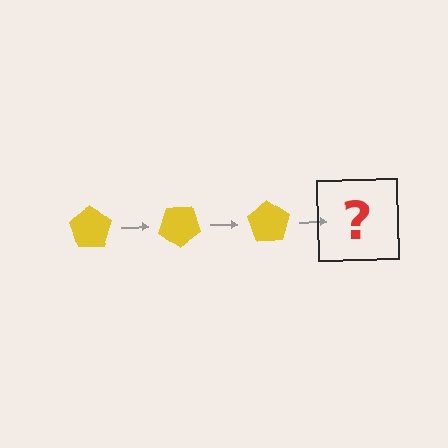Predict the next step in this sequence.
The next step is a yellow pentagon rotated 105 degrees.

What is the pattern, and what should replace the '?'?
The pattern is that the pentagon rotates 35 degrees each step. The '?' should be a yellow pentagon rotated 105 degrees.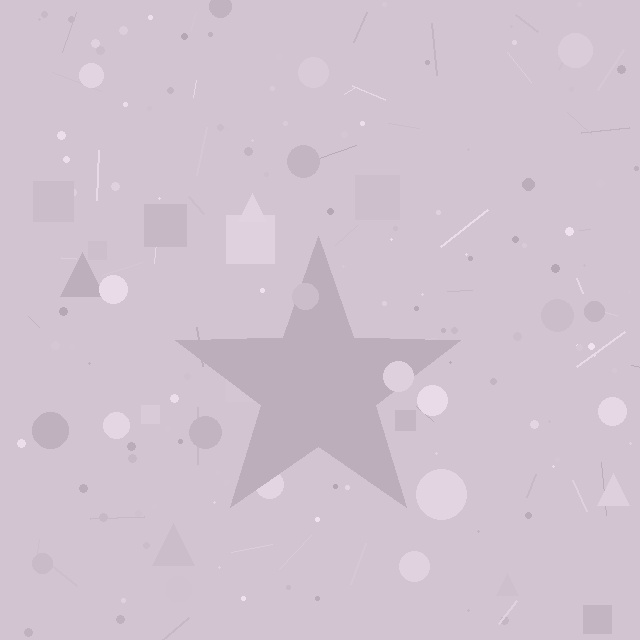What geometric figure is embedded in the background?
A star is embedded in the background.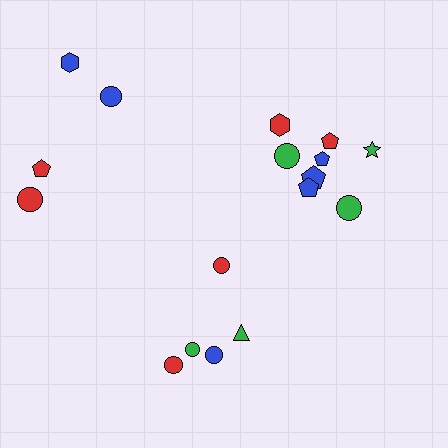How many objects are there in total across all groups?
There are 17 objects.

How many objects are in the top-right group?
There are 8 objects.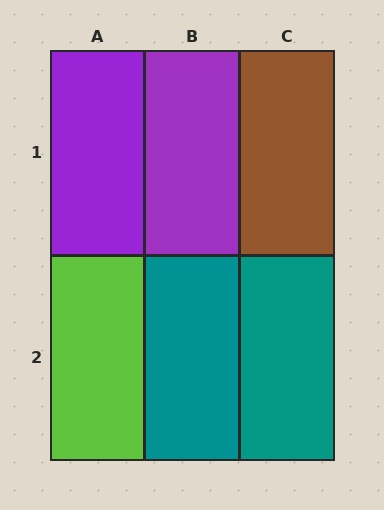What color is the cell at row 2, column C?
Teal.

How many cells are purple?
2 cells are purple.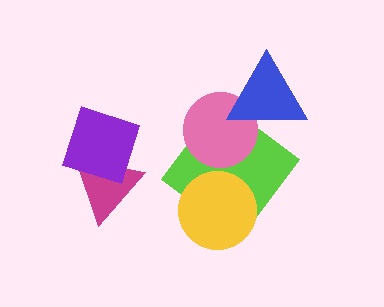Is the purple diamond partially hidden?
No, no other shape covers it.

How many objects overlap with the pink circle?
2 objects overlap with the pink circle.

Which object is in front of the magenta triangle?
The purple diamond is in front of the magenta triangle.